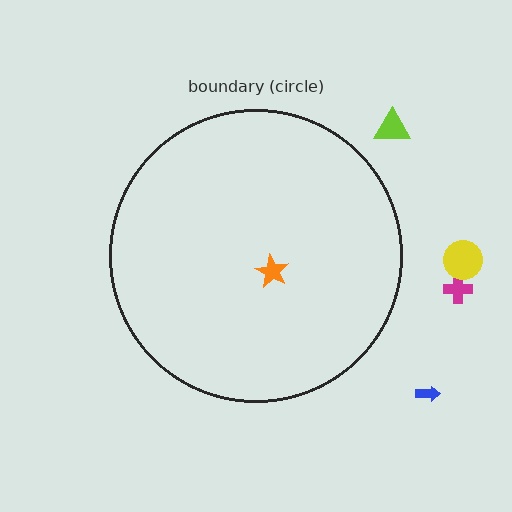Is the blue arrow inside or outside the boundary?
Outside.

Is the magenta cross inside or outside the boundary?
Outside.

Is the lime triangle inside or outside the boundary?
Outside.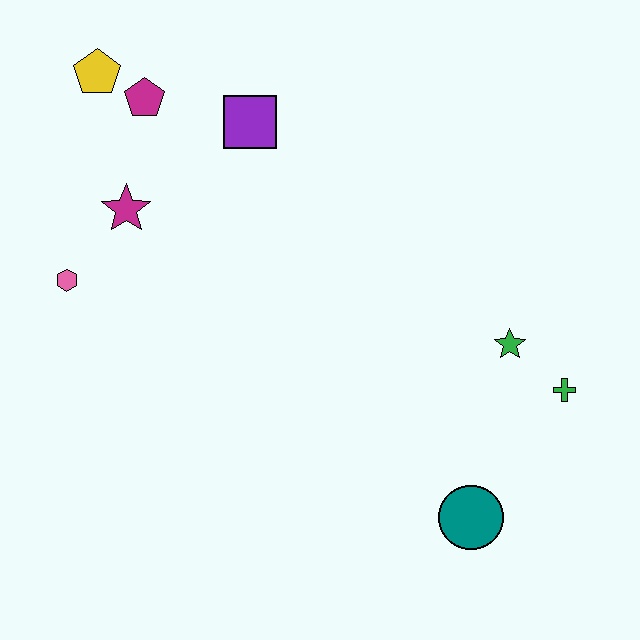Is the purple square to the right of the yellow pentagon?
Yes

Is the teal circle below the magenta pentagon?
Yes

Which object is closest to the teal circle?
The green cross is closest to the teal circle.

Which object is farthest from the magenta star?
The green cross is farthest from the magenta star.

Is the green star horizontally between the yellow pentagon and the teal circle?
No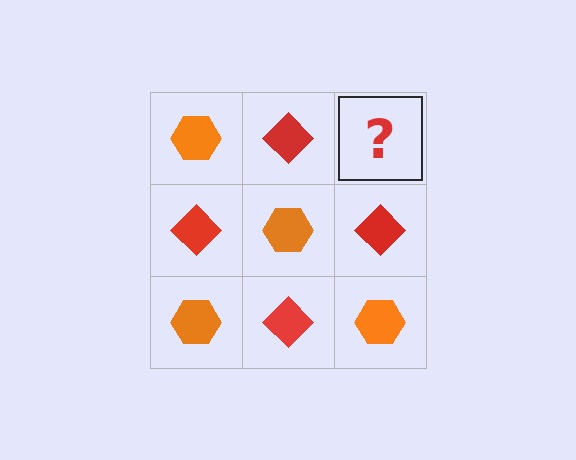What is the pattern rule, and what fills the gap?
The rule is that it alternates orange hexagon and red diamond in a checkerboard pattern. The gap should be filled with an orange hexagon.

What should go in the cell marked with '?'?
The missing cell should contain an orange hexagon.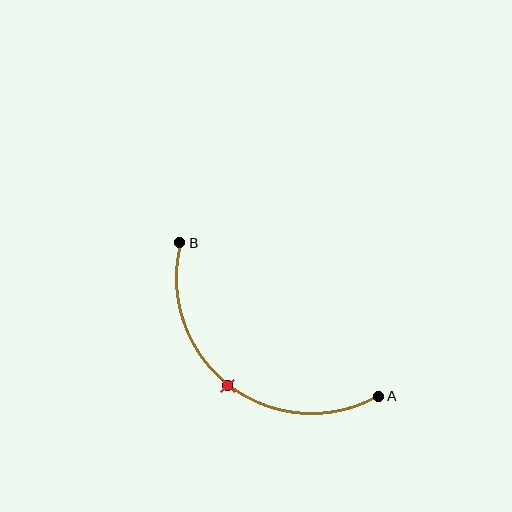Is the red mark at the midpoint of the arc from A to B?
Yes. The red mark lies on the arc at equal arc-length from both A and B — it is the arc midpoint.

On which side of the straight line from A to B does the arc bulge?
The arc bulges below and to the left of the straight line connecting A and B.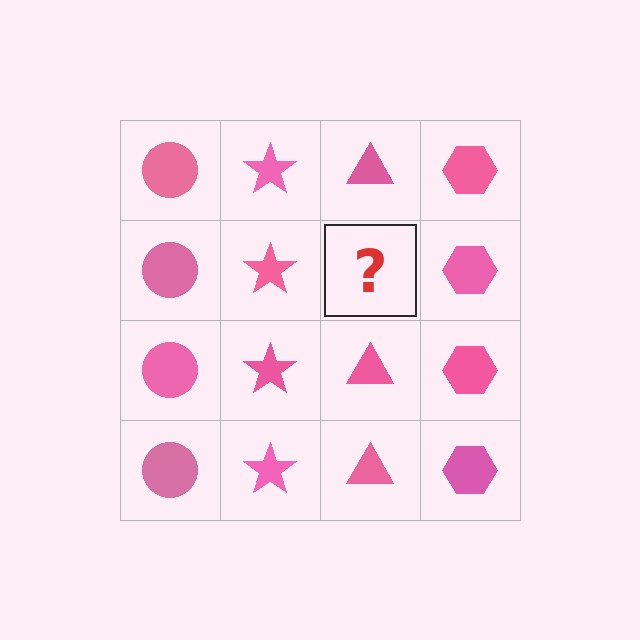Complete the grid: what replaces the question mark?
The question mark should be replaced with a pink triangle.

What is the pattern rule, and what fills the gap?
The rule is that each column has a consistent shape. The gap should be filled with a pink triangle.